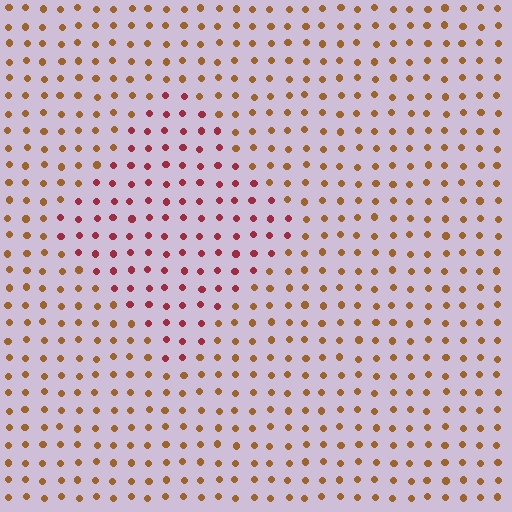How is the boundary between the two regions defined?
The boundary is defined purely by a slight shift in hue (about 42 degrees). Spacing, size, and orientation are identical on both sides.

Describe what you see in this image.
The image is filled with small brown elements in a uniform arrangement. A diamond-shaped region is visible where the elements are tinted to a slightly different hue, forming a subtle color boundary.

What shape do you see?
I see a diamond.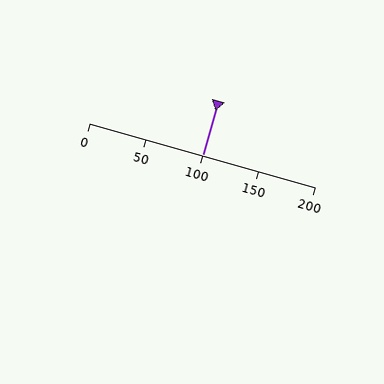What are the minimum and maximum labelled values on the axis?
The axis runs from 0 to 200.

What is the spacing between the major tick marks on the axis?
The major ticks are spaced 50 apart.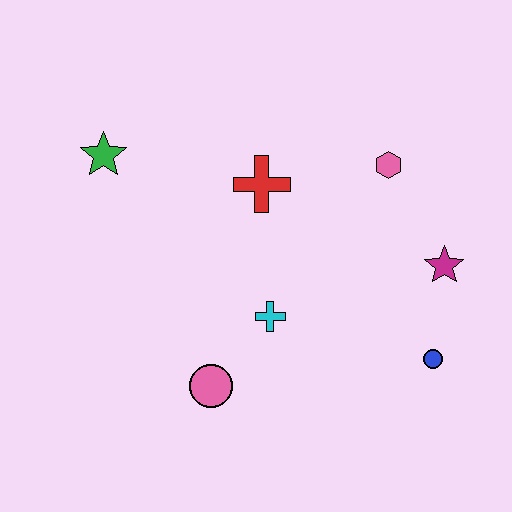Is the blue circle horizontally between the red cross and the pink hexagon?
No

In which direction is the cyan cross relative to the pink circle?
The cyan cross is above the pink circle.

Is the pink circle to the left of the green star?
No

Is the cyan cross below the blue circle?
No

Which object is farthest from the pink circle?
The pink hexagon is farthest from the pink circle.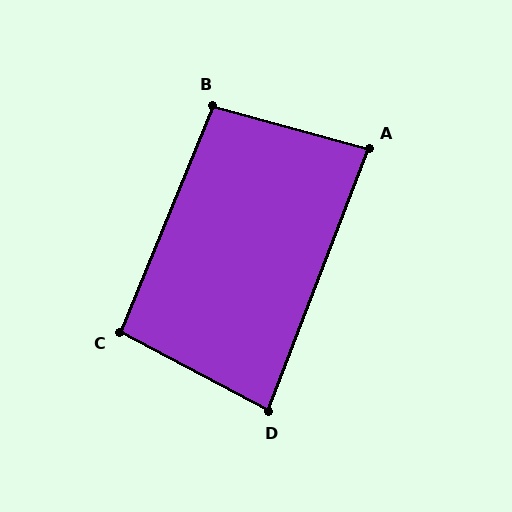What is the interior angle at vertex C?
Approximately 96 degrees (obtuse).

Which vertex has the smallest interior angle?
D, at approximately 83 degrees.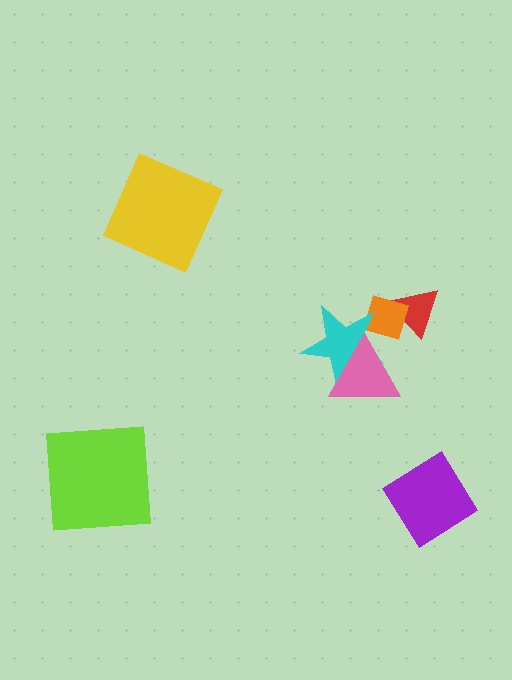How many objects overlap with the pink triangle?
1 object overlaps with the pink triangle.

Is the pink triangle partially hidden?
No, no other shape covers it.